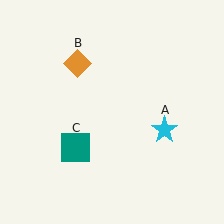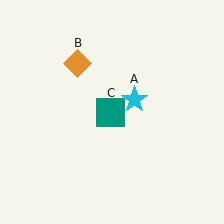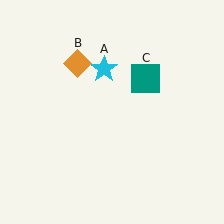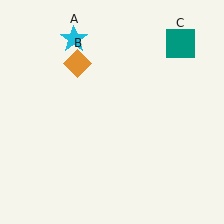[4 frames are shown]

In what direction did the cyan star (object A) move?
The cyan star (object A) moved up and to the left.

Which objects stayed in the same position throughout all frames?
Orange diamond (object B) remained stationary.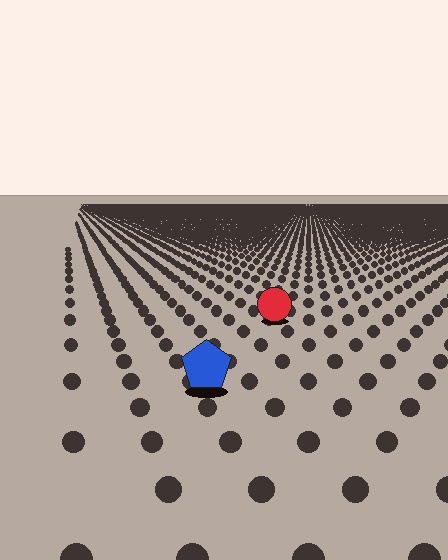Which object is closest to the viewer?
The blue pentagon is closest. The texture marks near it are larger and more spread out.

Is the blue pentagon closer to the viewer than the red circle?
Yes. The blue pentagon is closer — you can tell from the texture gradient: the ground texture is coarser near it.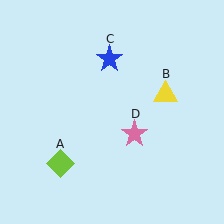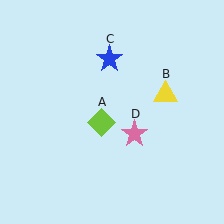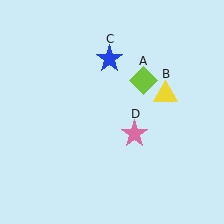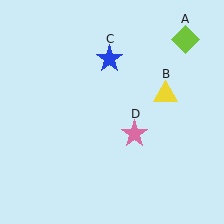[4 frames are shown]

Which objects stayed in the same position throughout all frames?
Yellow triangle (object B) and blue star (object C) and pink star (object D) remained stationary.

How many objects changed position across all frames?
1 object changed position: lime diamond (object A).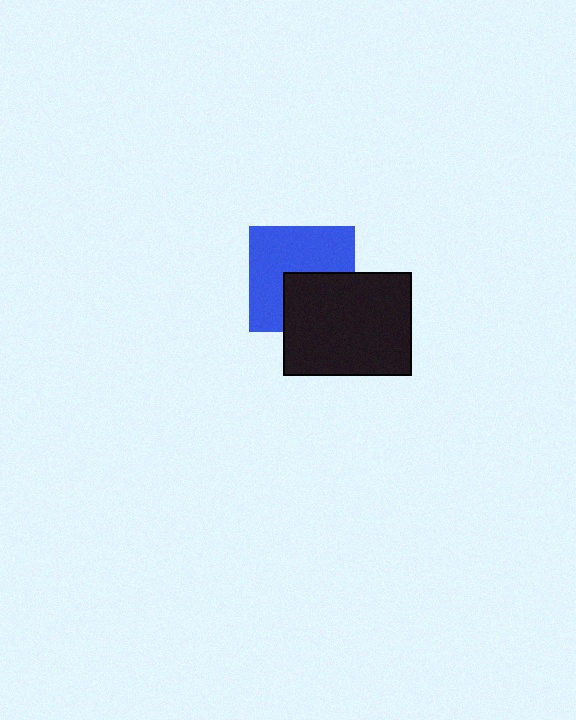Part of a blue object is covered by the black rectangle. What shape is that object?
It is a square.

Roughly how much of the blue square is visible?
About half of it is visible (roughly 62%).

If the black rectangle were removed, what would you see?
You would see the complete blue square.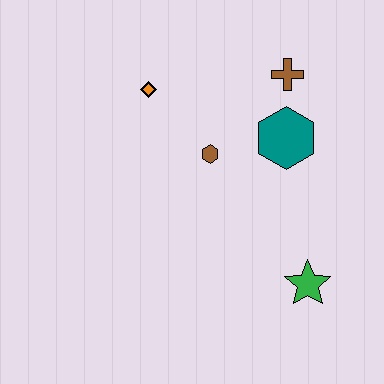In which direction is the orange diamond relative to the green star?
The orange diamond is above the green star.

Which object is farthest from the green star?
The orange diamond is farthest from the green star.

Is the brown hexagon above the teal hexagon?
No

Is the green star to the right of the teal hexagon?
Yes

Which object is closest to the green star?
The teal hexagon is closest to the green star.